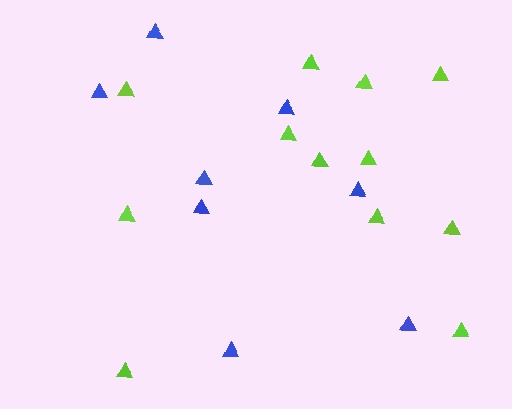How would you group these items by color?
There are 2 groups: one group of lime triangles (12) and one group of blue triangles (8).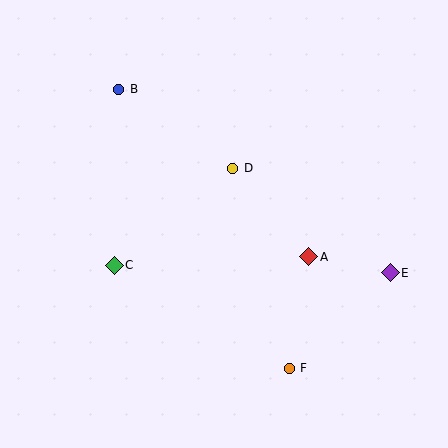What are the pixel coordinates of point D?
Point D is at (233, 168).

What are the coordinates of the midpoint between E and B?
The midpoint between E and B is at (255, 181).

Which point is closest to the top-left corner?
Point B is closest to the top-left corner.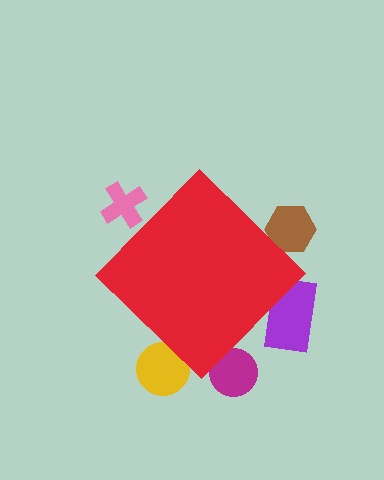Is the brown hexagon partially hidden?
Yes, the brown hexagon is partially hidden behind the red diamond.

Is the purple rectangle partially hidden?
Yes, the purple rectangle is partially hidden behind the red diamond.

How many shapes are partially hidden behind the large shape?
5 shapes are partially hidden.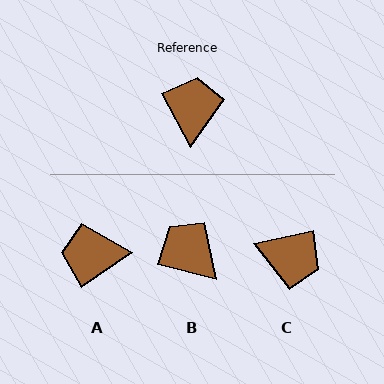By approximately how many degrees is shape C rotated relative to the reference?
Approximately 106 degrees clockwise.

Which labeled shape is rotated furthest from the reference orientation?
C, about 106 degrees away.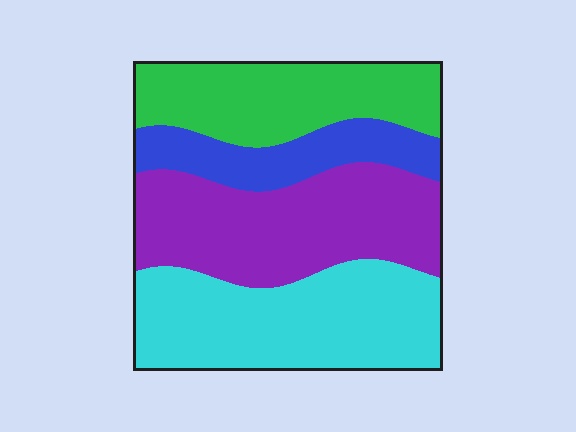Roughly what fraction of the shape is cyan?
Cyan takes up about one third (1/3) of the shape.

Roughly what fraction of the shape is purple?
Purple covers 31% of the shape.